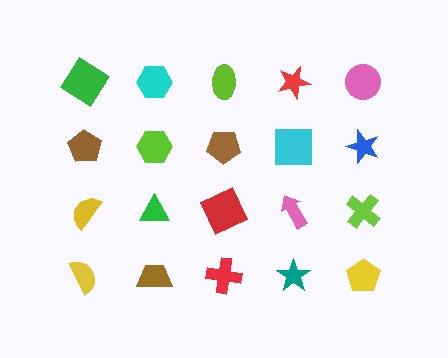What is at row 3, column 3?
A red square.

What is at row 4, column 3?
A red cross.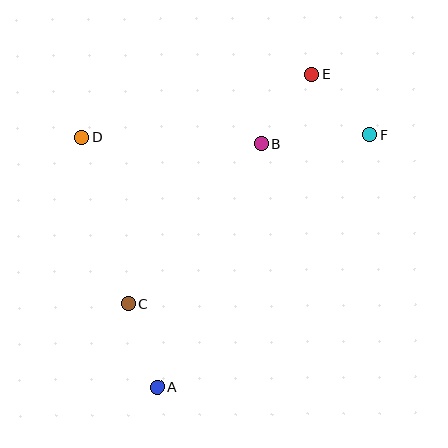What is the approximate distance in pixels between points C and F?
The distance between C and F is approximately 295 pixels.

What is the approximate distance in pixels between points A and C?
The distance between A and C is approximately 89 pixels.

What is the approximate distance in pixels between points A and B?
The distance between A and B is approximately 265 pixels.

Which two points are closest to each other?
Points E and F are closest to each other.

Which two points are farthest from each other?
Points A and E are farthest from each other.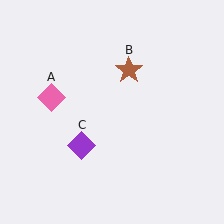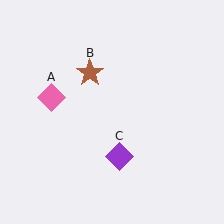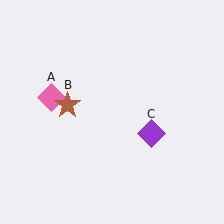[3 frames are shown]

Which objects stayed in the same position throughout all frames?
Pink diamond (object A) remained stationary.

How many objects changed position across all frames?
2 objects changed position: brown star (object B), purple diamond (object C).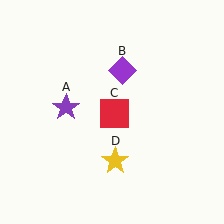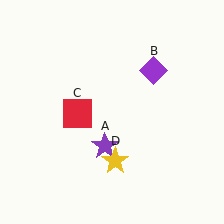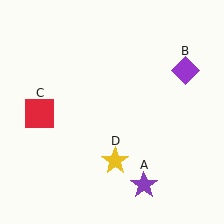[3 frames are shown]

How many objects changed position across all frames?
3 objects changed position: purple star (object A), purple diamond (object B), red square (object C).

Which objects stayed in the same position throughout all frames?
Yellow star (object D) remained stationary.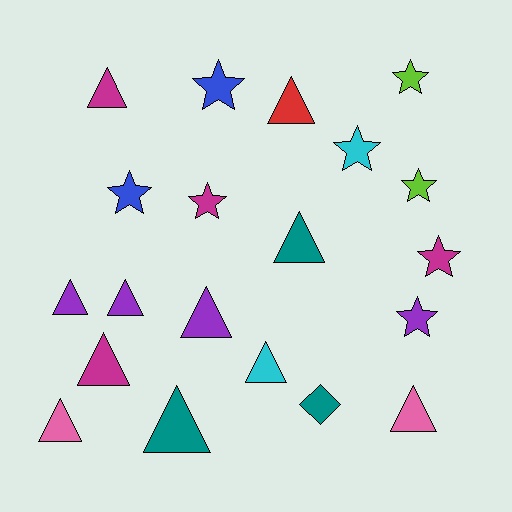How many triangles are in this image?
There are 11 triangles.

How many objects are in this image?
There are 20 objects.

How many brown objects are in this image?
There are no brown objects.